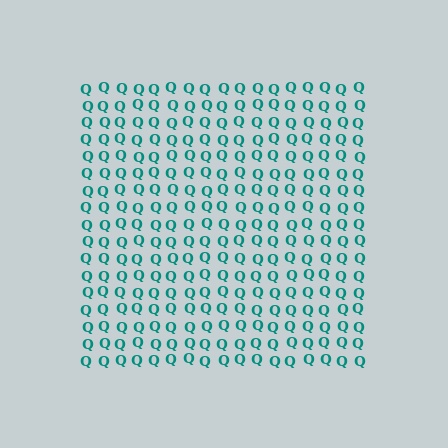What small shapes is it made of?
It is made of small letter Q's.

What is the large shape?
The large shape is a square.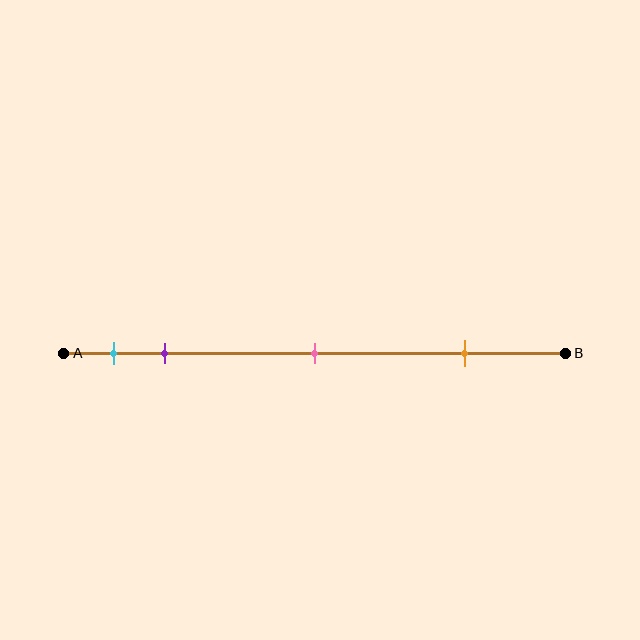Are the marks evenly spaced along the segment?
No, the marks are not evenly spaced.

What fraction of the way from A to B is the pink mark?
The pink mark is approximately 50% (0.5) of the way from A to B.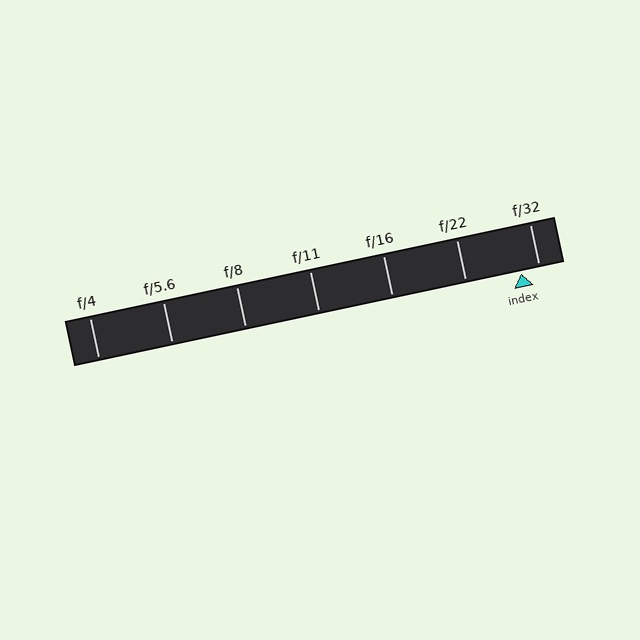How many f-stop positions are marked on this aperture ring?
There are 7 f-stop positions marked.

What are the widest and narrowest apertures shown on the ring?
The widest aperture shown is f/4 and the narrowest is f/32.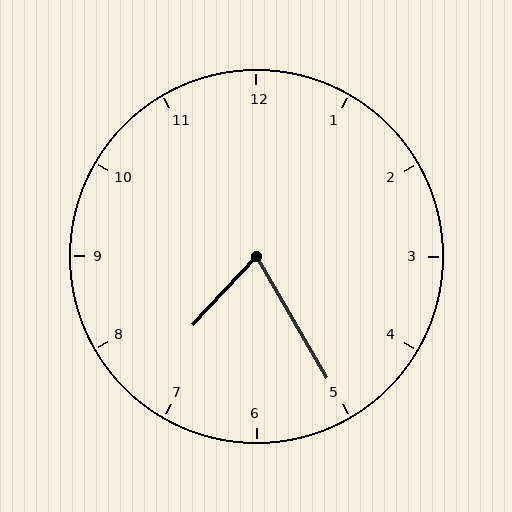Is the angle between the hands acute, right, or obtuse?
It is acute.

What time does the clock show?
7:25.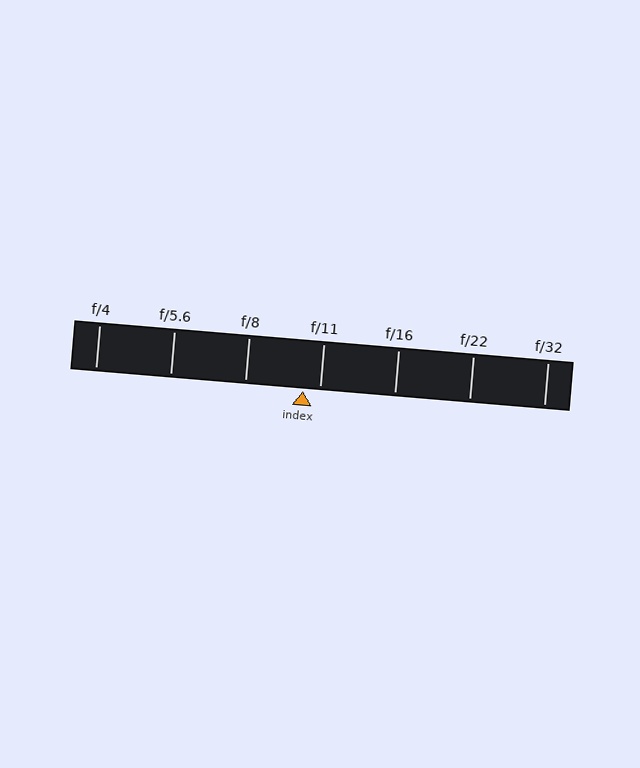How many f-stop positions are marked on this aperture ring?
There are 7 f-stop positions marked.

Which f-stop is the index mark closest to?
The index mark is closest to f/11.